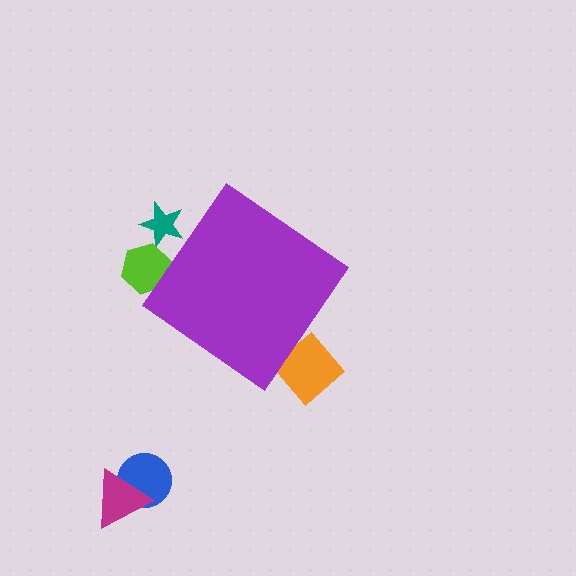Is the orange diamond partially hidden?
Yes, the orange diamond is partially hidden behind the purple diamond.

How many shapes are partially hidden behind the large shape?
3 shapes are partially hidden.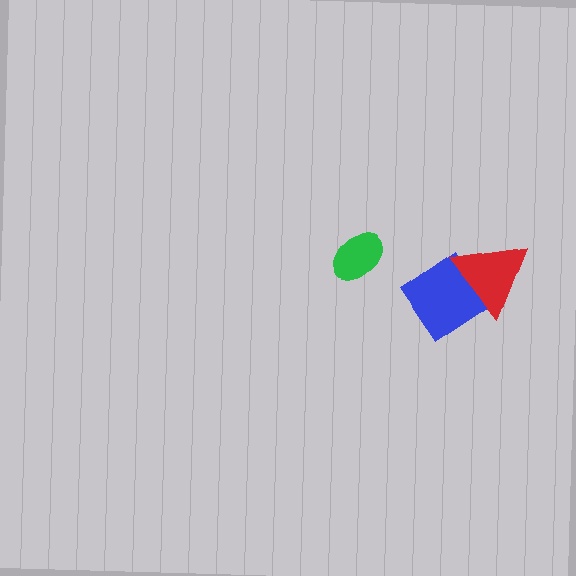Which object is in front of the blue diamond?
The red triangle is in front of the blue diamond.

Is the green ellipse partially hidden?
No, no other shape covers it.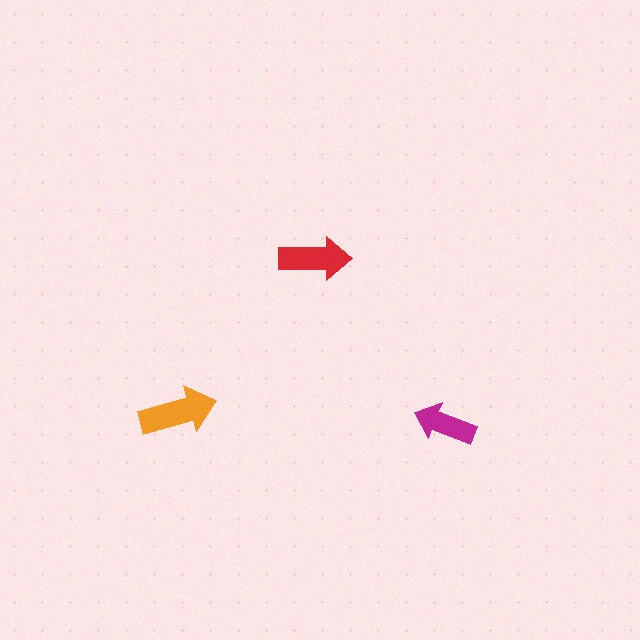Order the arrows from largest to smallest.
the orange one, the red one, the magenta one.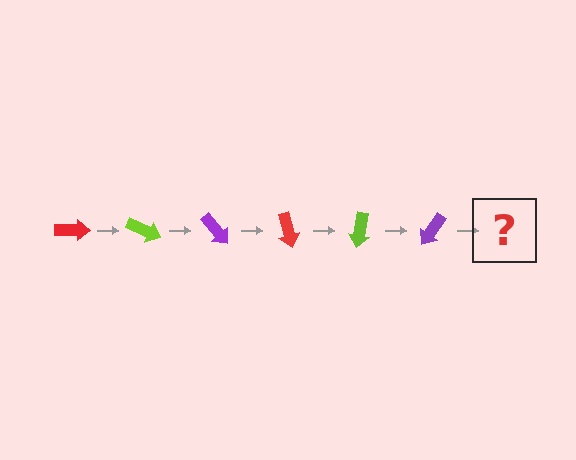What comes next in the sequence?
The next element should be a red arrow, rotated 150 degrees from the start.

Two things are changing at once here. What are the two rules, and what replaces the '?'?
The two rules are that it rotates 25 degrees each step and the color cycles through red, lime, and purple. The '?' should be a red arrow, rotated 150 degrees from the start.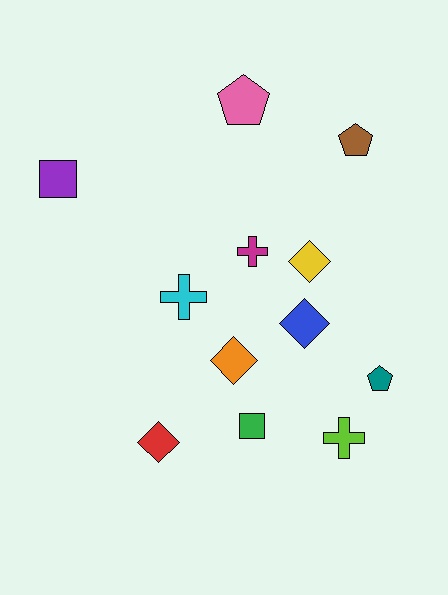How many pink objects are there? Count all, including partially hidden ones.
There is 1 pink object.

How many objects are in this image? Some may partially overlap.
There are 12 objects.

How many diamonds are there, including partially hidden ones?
There are 4 diamonds.